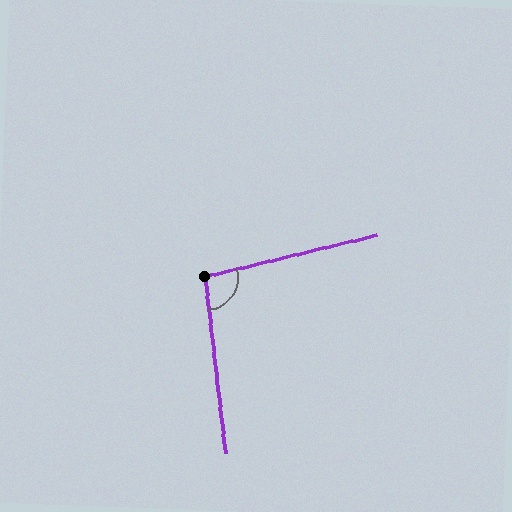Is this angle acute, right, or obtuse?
It is obtuse.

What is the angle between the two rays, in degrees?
Approximately 97 degrees.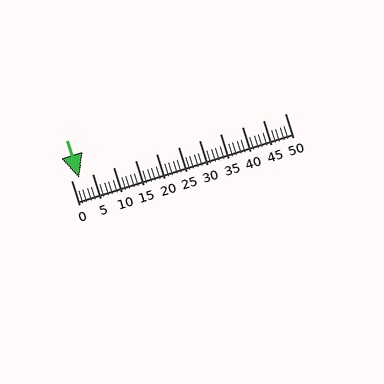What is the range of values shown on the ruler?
The ruler shows values from 0 to 50.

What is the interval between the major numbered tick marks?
The major tick marks are spaced 5 units apart.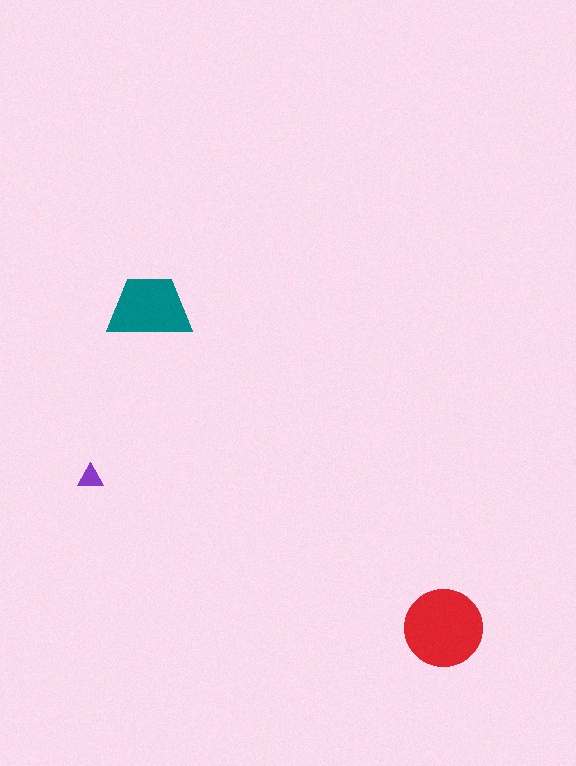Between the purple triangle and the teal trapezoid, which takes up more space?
The teal trapezoid.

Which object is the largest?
The red circle.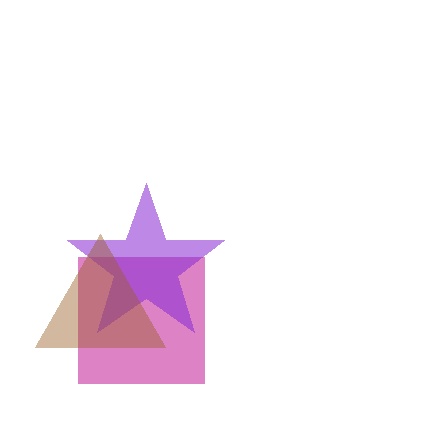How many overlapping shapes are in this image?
There are 3 overlapping shapes in the image.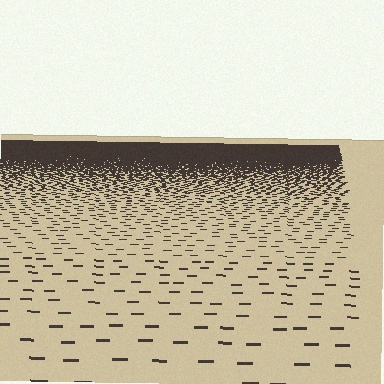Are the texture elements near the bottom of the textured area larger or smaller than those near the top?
Larger. Near the bottom, elements are closer to the viewer and appear at a bigger on-screen size.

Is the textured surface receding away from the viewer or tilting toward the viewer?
The surface is receding away from the viewer. Texture elements get smaller and denser toward the top.